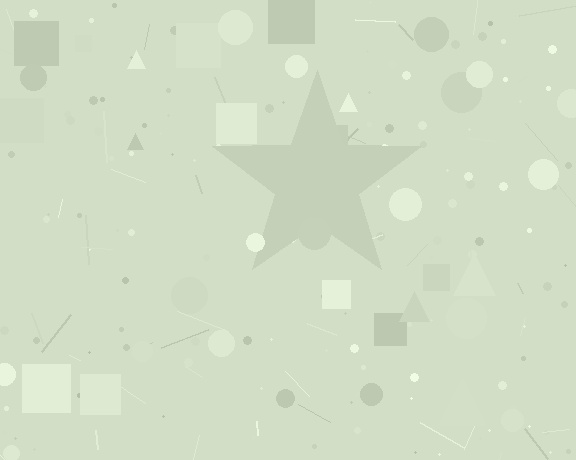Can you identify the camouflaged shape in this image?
The camouflaged shape is a star.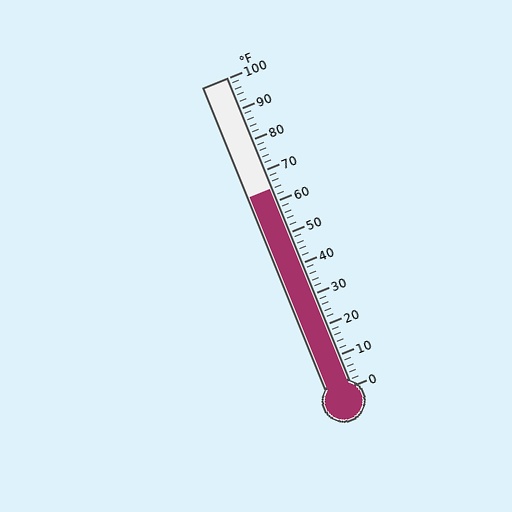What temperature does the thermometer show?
The thermometer shows approximately 64°F.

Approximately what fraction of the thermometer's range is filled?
The thermometer is filled to approximately 65% of its range.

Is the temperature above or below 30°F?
The temperature is above 30°F.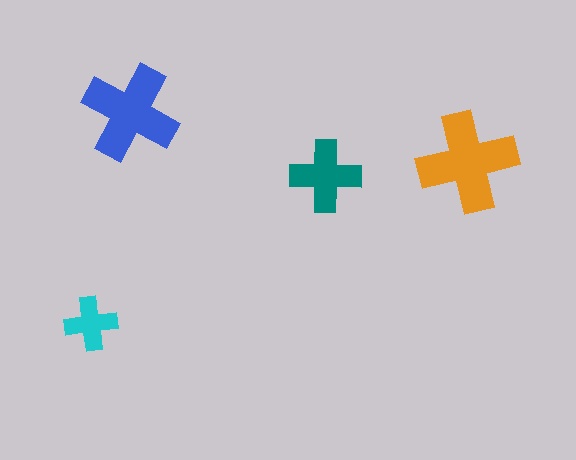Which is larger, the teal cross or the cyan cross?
The teal one.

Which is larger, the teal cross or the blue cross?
The blue one.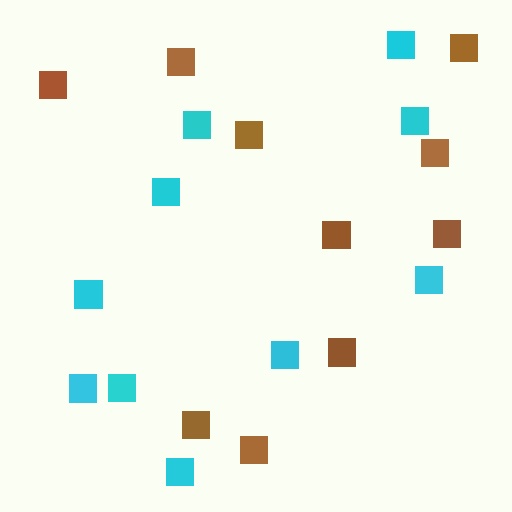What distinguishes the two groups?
There are 2 groups: one group of cyan squares (10) and one group of brown squares (10).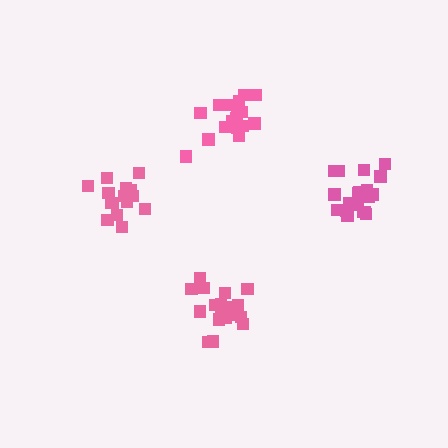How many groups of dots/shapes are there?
There are 4 groups.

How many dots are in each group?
Group 1: 20 dots, Group 2: 19 dots, Group 3: 15 dots, Group 4: 17 dots (71 total).